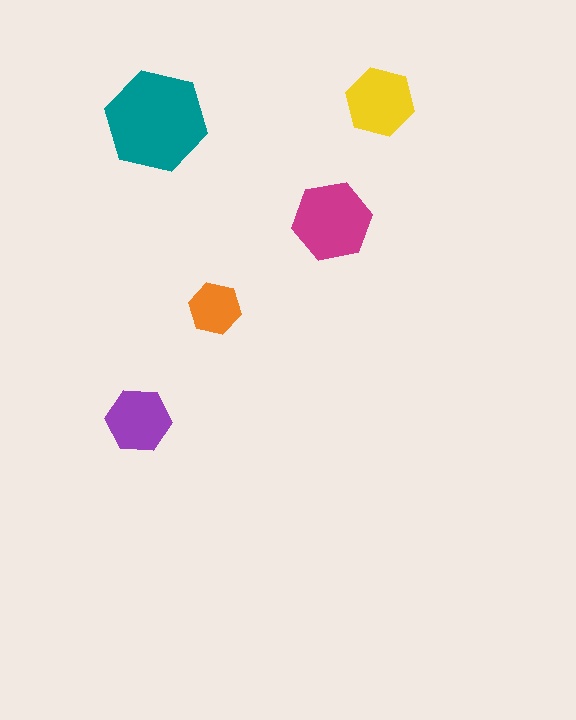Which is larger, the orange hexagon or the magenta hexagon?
The magenta one.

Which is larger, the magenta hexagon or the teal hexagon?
The teal one.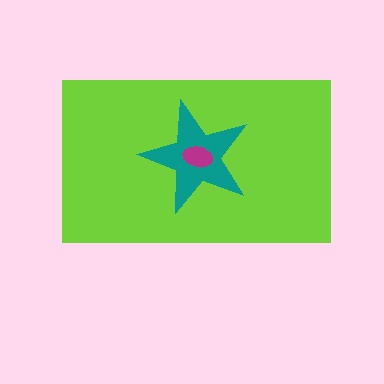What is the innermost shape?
The magenta ellipse.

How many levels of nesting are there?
3.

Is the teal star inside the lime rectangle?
Yes.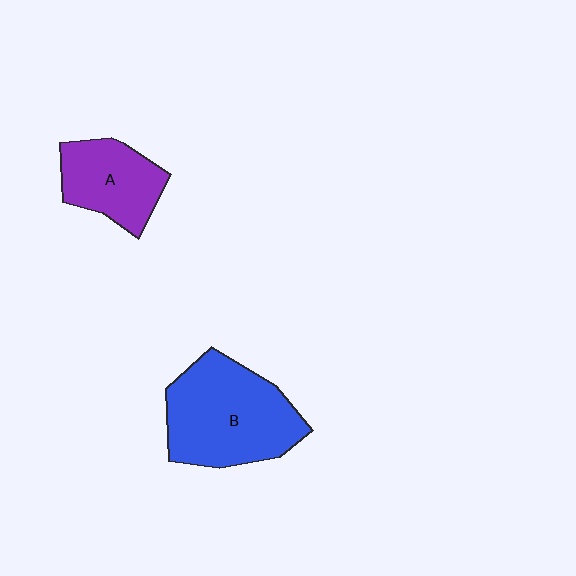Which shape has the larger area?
Shape B (blue).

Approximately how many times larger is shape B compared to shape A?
Approximately 1.7 times.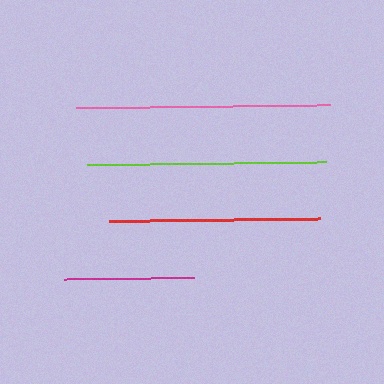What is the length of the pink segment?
The pink segment is approximately 255 pixels long.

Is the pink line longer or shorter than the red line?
The pink line is longer than the red line.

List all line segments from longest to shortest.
From longest to shortest: pink, lime, red, magenta.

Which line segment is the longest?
The pink line is the longest at approximately 255 pixels.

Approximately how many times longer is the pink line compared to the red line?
The pink line is approximately 1.2 times the length of the red line.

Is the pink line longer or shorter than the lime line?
The pink line is longer than the lime line.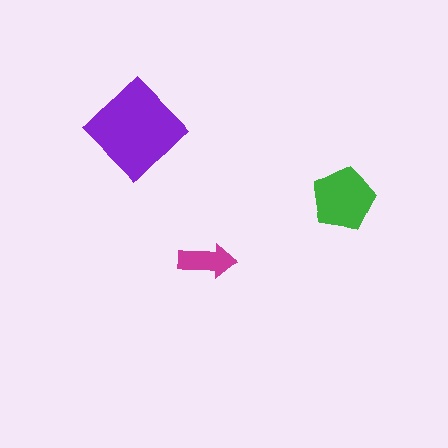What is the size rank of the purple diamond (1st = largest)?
1st.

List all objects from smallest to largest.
The magenta arrow, the green pentagon, the purple diamond.